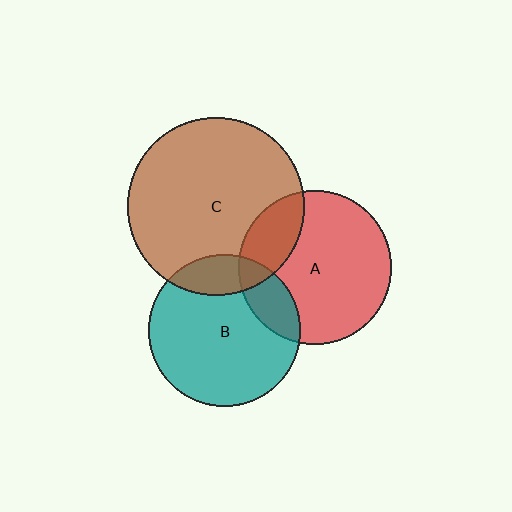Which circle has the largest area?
Circle C (brown).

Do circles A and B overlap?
Yes.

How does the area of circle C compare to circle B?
Approximately 1.4 times.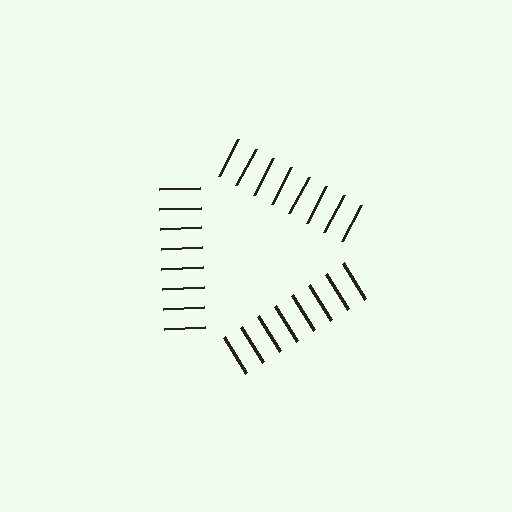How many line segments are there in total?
24 — 8 along each of the 3 edges.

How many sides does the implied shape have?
3 sides — the line-ends trace a triangle.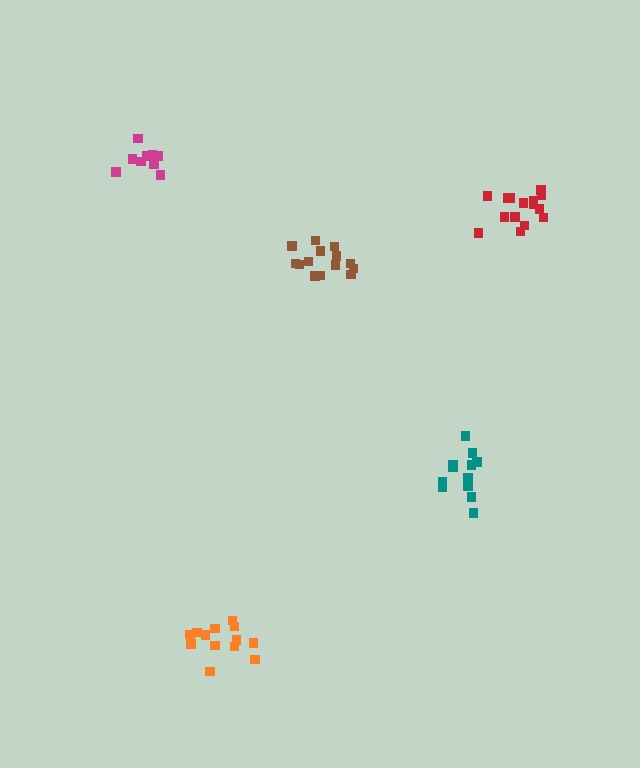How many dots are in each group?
Group 1: 9 dots, Group 2: 12 dots, Group 3: 13 dots, Group 4: 15 dots, Group 5: 14 dots (63 total).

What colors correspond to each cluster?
The clusters are colored: magenta, teal, orange, red, brown.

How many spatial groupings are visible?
There are 5 spatial groupings.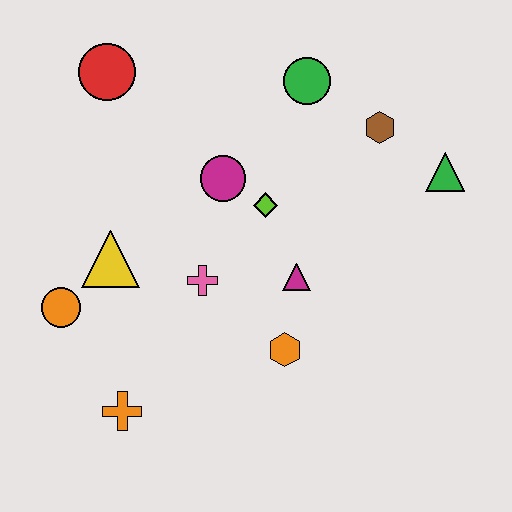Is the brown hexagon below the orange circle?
No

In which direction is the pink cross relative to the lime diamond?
The pink cross is below the lime diamond.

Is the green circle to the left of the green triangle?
Yes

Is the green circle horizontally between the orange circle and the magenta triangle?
No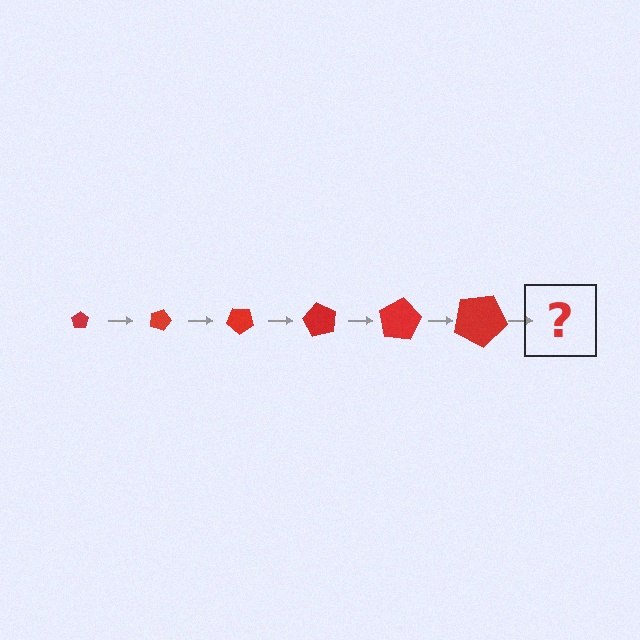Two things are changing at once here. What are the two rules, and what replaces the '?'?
The two rules are that the pentagon grows larger each step and it rotates 20 degrees each step. The '?' should be a pentagon, larger than the previous one and rotated 120 degrees from the start.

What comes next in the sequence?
The next element should be a pentagon, larger than the previous one and rotated 120 degrees from the start.